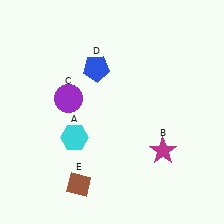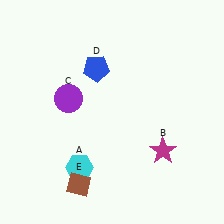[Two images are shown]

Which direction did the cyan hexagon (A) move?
The cyan hexagon (A) moved down.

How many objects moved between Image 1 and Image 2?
1 object moved between the two images.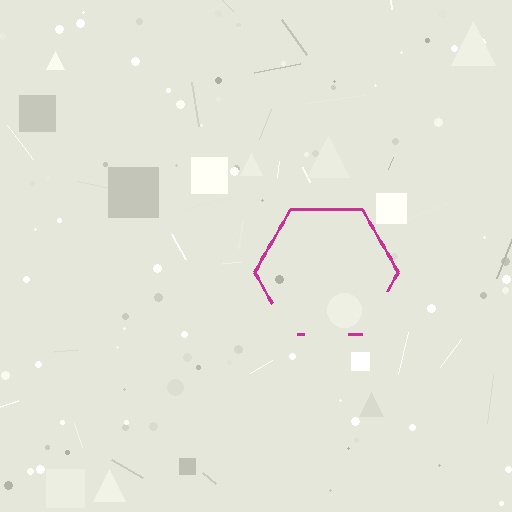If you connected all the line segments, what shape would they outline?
They would outline a hexagon.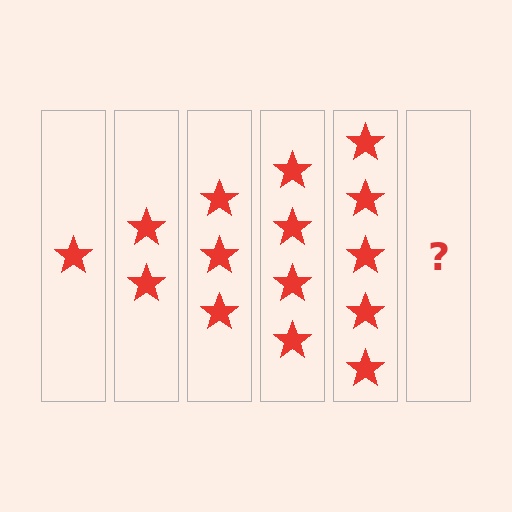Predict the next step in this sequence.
The next step is 6 stars.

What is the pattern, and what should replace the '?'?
The pattern is that each step adds one more star. The '?' should be 6 stars.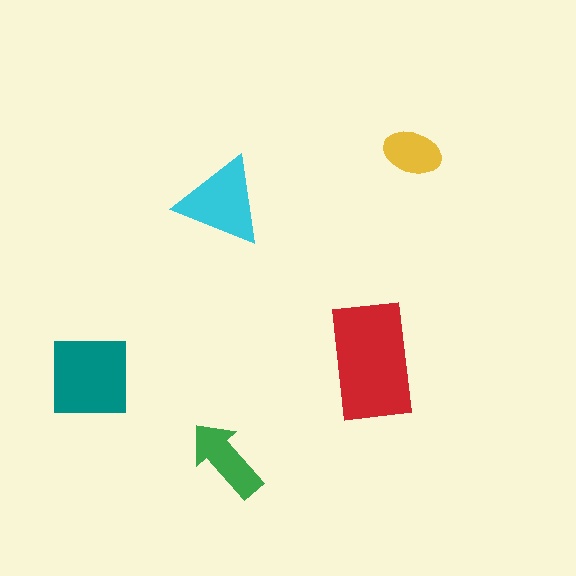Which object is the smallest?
The yellow ellipse.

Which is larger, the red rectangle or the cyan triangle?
The red rectangle.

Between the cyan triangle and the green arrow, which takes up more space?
The cyan triangle.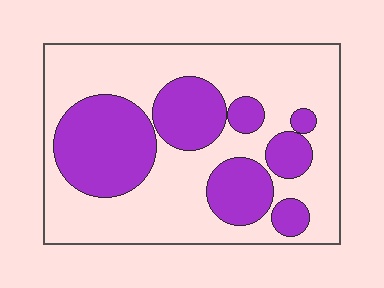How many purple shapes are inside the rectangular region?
7.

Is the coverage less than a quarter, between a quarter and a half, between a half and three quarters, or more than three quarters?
Between a quarter and a half.